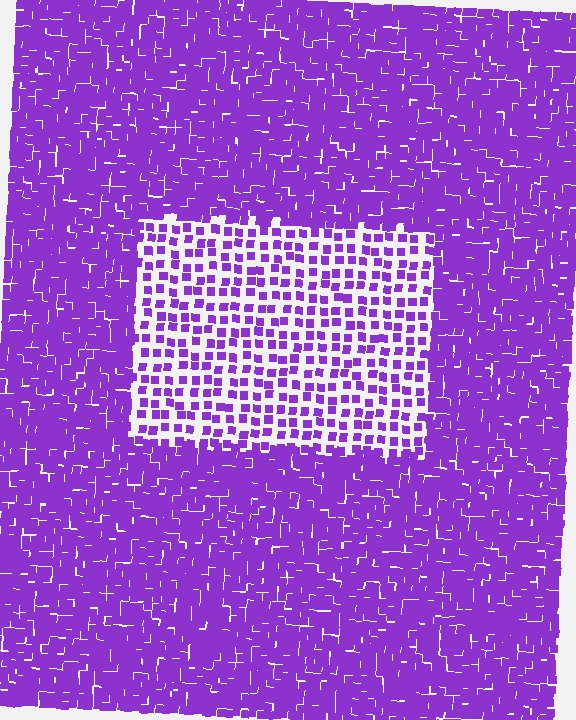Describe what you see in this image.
The image contains small purple elements arranged at two different densities. A rectangle-shaped region is visible where the elements are less densely packed than the surrounding area.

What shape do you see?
I see a rectangle.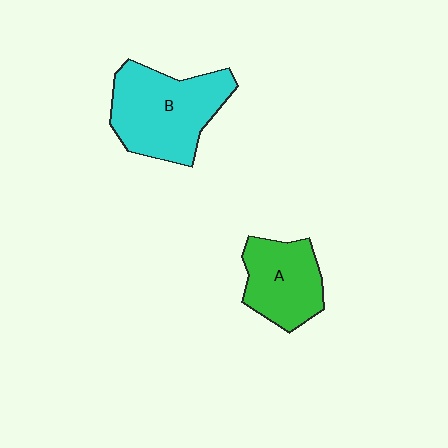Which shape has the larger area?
Shape B (cyan).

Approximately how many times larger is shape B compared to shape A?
Approximately 1.5 times.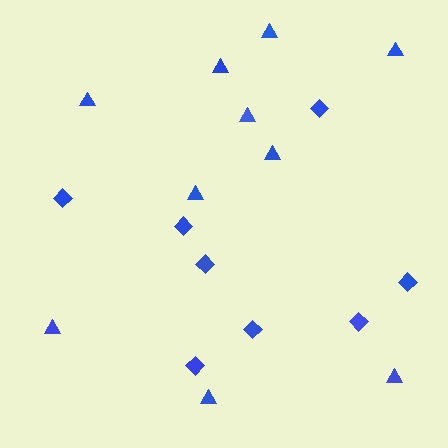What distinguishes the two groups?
There are 2 groups: one group of diamonds (8) and one group of triangles (10).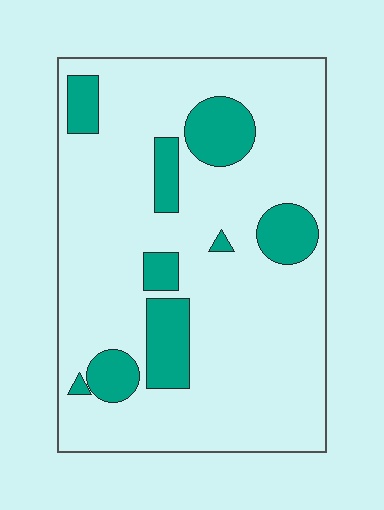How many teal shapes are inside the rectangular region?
9.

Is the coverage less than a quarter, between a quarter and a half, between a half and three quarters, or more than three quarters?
Less than a quarter.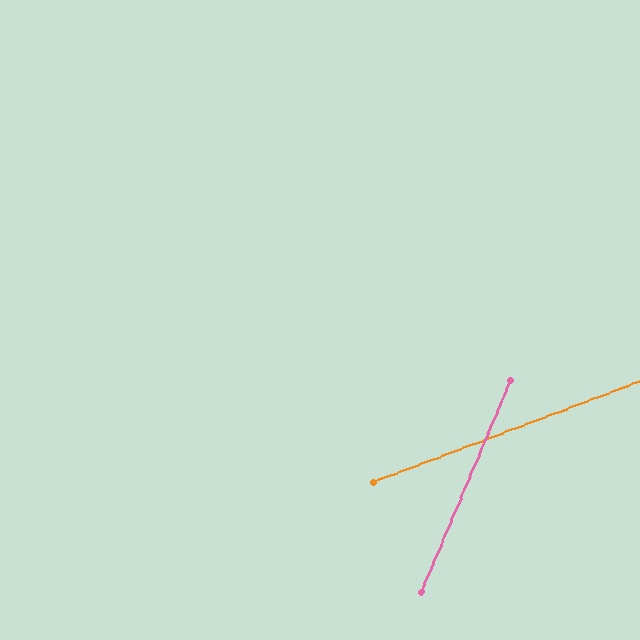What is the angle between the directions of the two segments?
Approximately 46 degrees.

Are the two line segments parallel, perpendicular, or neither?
Neither parallel nor perpendicular — they differ by about 46°.